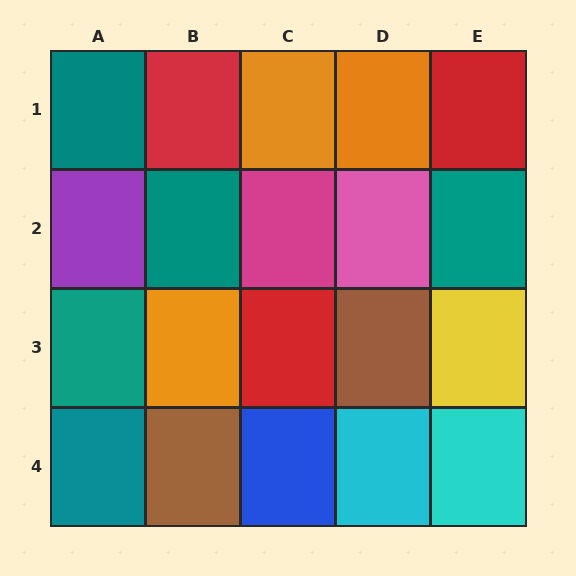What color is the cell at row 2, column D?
Pink.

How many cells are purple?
1 cell is purple.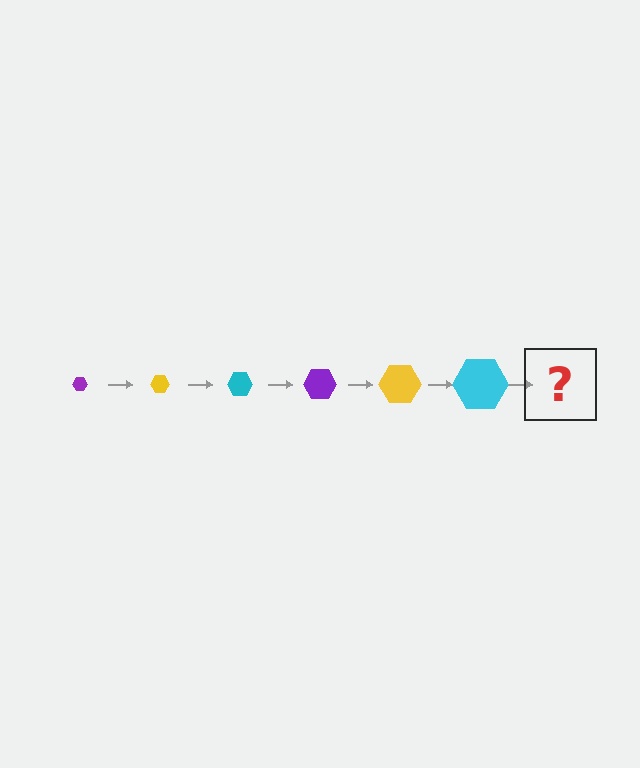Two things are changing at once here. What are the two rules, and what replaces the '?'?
The two rules are that the hexagon grows larger each step and the color cycles through purple, yellow, and cyan. The '?' should be a purple hexagon, larger than the previous one.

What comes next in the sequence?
The next element should be a purple hexagon, larger than the previous one.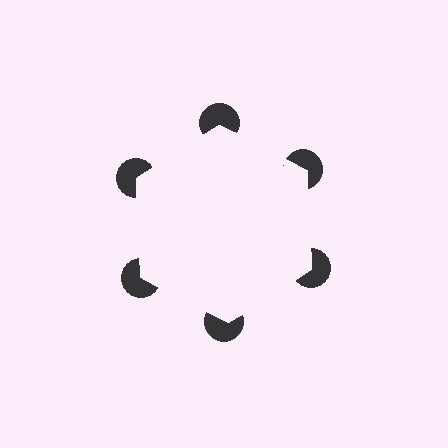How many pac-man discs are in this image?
There are 6 — one at each vertex of the illusory hexagon.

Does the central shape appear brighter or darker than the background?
It typically appears slightly brighter than the background, even though no actual brightness change is drawn.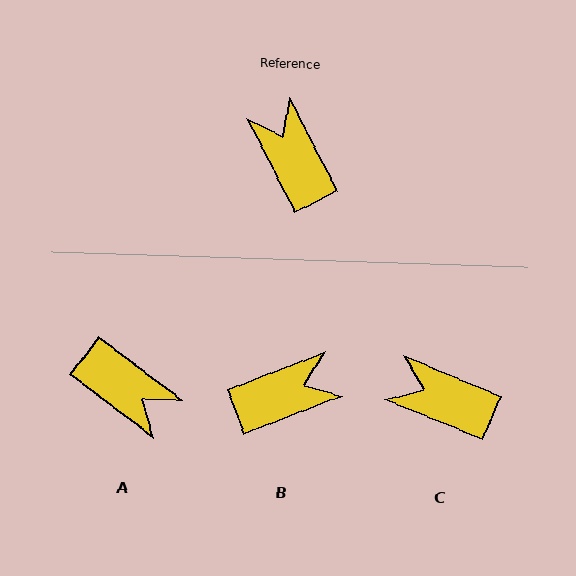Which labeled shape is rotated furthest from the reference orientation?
A, about 154 degrees away.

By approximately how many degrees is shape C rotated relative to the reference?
Approximately 41 degrees counter-clockwise.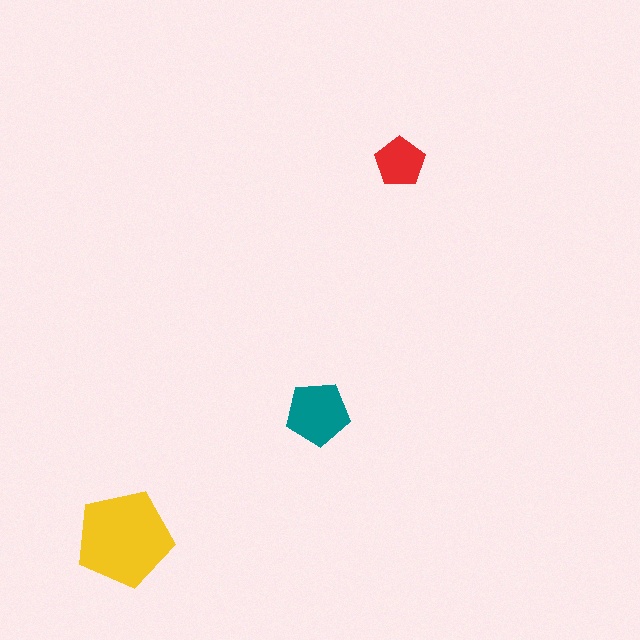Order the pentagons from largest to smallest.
the yellow one, the teal one, the red one.